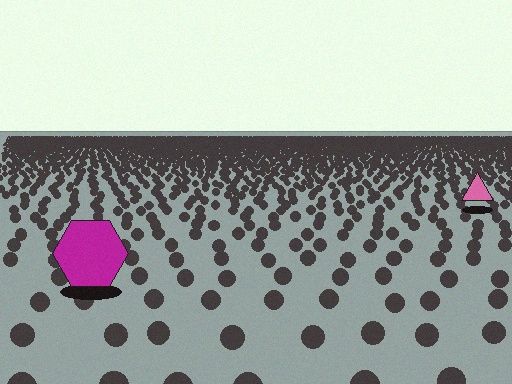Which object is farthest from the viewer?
The pink triangle is farthest from the viewer. It appears smaller and the ground texture around it is denser.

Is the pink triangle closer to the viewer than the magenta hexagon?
No. The magenta hexagon is closer — you can tell from the texture gradient: the ground texture is coarser near it.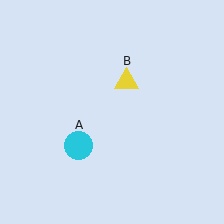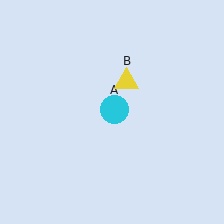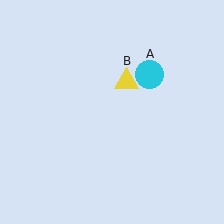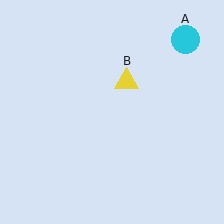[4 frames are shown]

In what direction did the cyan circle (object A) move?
The cyan circle (object A) moved up and to the right.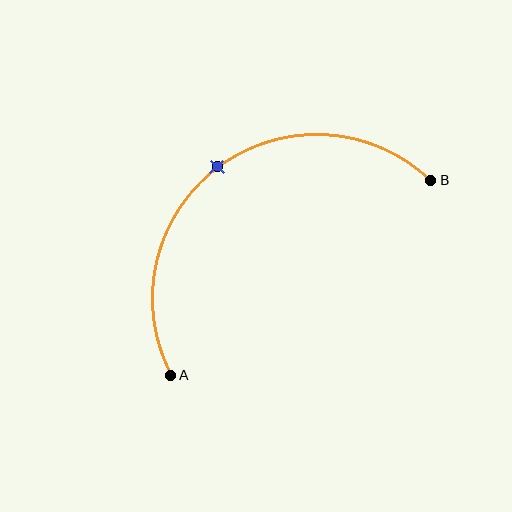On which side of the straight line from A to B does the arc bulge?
The arc bulges above and to the left of the straight line connecting A and B.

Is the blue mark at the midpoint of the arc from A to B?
Yes. The blue mark lies on the arc at equal arc-length from both A and B — it is the arc midpoint.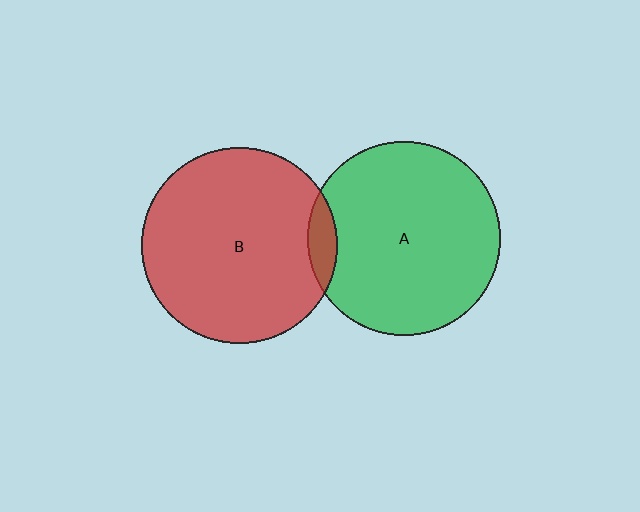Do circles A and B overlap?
Yes.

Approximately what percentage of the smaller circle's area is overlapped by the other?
Approximately 5%.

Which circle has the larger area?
Circle B (red).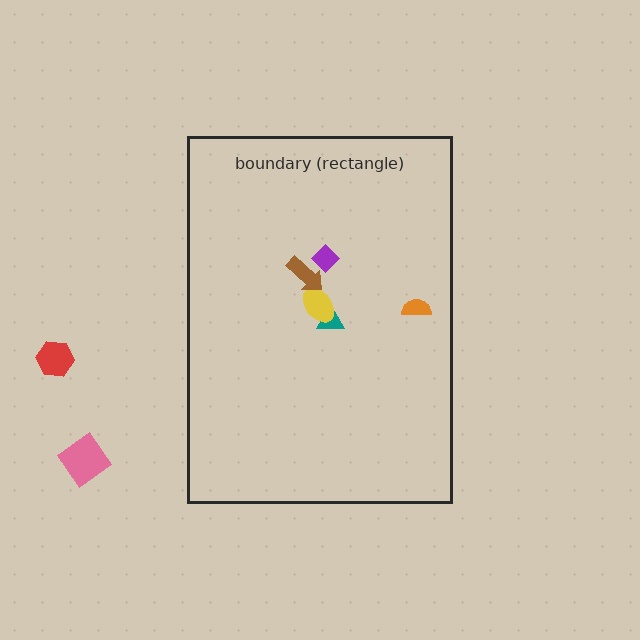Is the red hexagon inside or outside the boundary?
Outside.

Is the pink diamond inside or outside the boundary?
Outside.